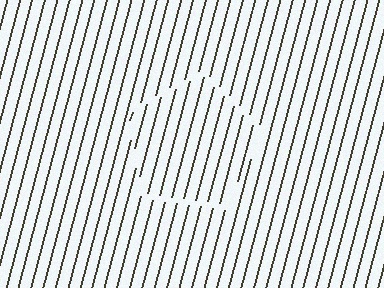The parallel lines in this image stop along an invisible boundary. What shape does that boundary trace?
An illusory pentagon. The interior of the shape contains the same grating, shifted by half a period — the contour is defined by the phase discontinuity where line-ends from the inner and outer gratings abut.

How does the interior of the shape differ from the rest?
The interior of the shape contains the same grating, shifted by half a period — the contour is defined by the phase discontinuity where line-ends from the inner and outer gratings abut.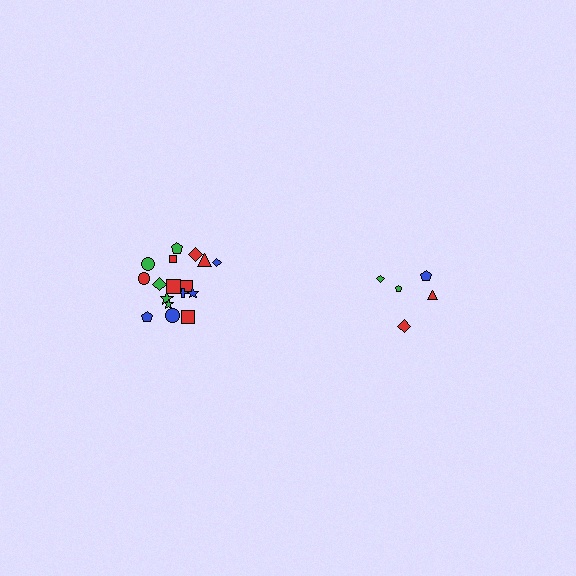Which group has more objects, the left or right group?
The left group.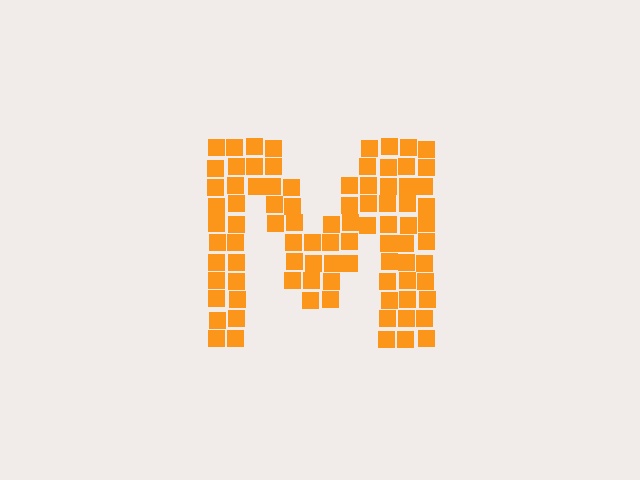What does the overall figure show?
The overall figure shows the letter M.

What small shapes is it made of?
It is made of small squares.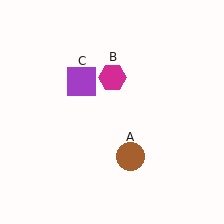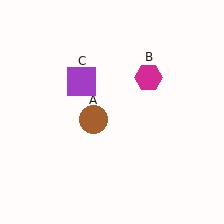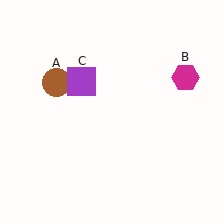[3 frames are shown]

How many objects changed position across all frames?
2 objects changed position: brown circle (object A), magenta hexagon (object B).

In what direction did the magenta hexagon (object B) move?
The magenta hexagon (object B) moved right.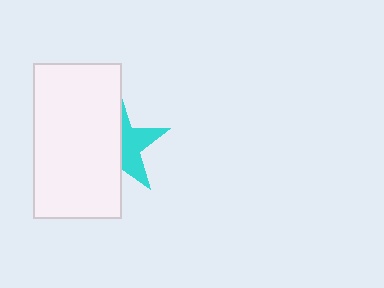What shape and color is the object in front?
The object in front is a white rectangle.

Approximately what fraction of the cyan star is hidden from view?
Roughly 55% of the cyan star is hidden behind the white rectangle.